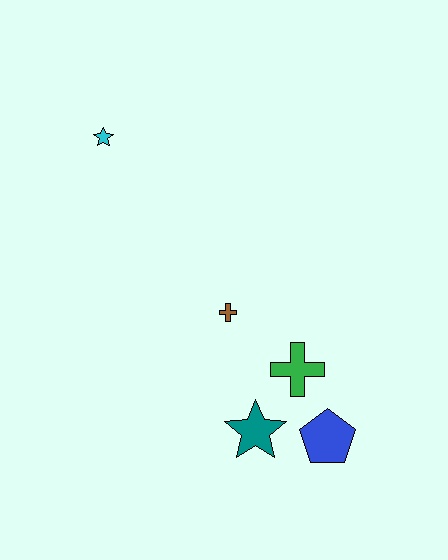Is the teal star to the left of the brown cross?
No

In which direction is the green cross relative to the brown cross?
The green cross is to the right of the brown cross.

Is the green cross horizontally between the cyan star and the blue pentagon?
Yes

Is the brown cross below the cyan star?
Yes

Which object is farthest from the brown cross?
The cyan star is farthest from the brown cross.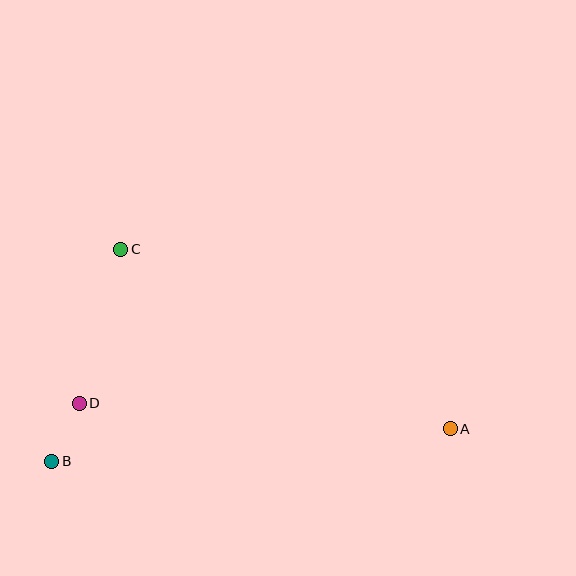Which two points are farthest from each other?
Points A and B are farthest from each other.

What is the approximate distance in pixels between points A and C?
The distance between A and C is approximately 375 pixels.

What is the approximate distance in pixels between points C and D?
The distance between C and D is approximately 160 pixels.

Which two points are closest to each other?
Points B and D are closest to each other.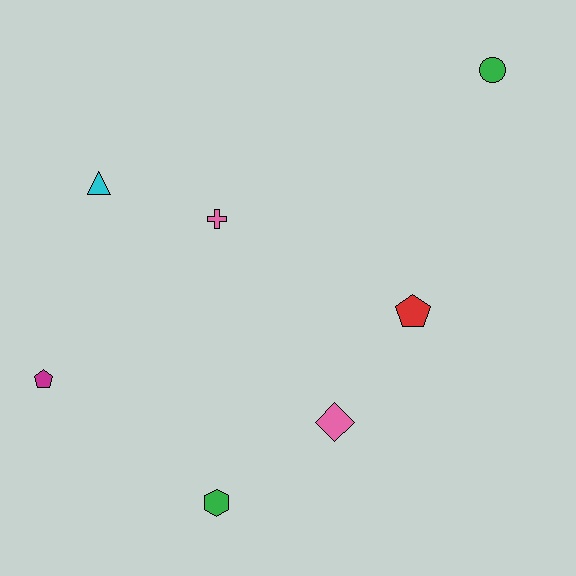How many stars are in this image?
There are no stars.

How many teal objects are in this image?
There are no teal objects.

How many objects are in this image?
There are 7 objects.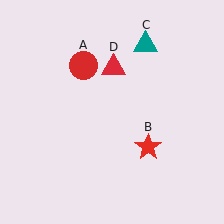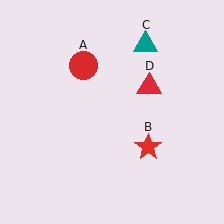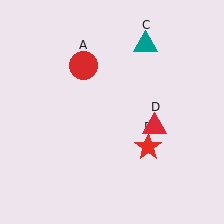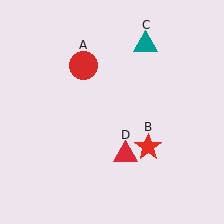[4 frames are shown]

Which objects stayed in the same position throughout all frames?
Red circle (object A) and red star (object B) and teal triangle (object C) remained stationary.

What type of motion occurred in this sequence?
The red triangle (object D) rotated clockwise around the center of the scene.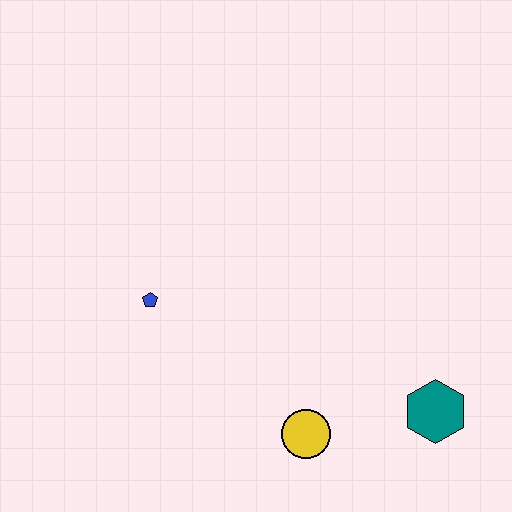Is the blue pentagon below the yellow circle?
No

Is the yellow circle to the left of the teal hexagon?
Yes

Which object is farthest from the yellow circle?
The blue pentagon is farthest from the yellow circle.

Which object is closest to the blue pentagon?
The yellow circle is closest to the blue pentagon.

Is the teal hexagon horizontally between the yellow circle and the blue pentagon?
No